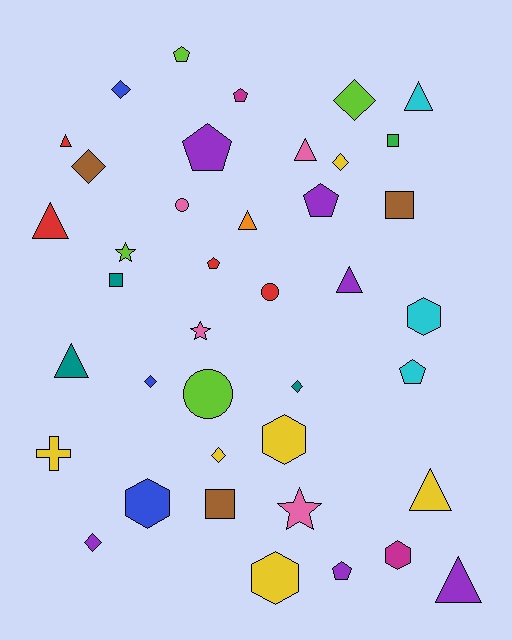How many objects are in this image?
There are 40 objects.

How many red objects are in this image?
There are 4 red objects.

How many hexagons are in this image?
There are 5 hexagons.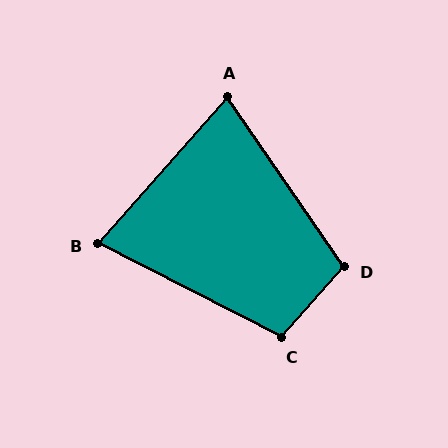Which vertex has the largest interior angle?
D, at approximately 104 degrees.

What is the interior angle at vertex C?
Approximately 104 degrees (obtuse).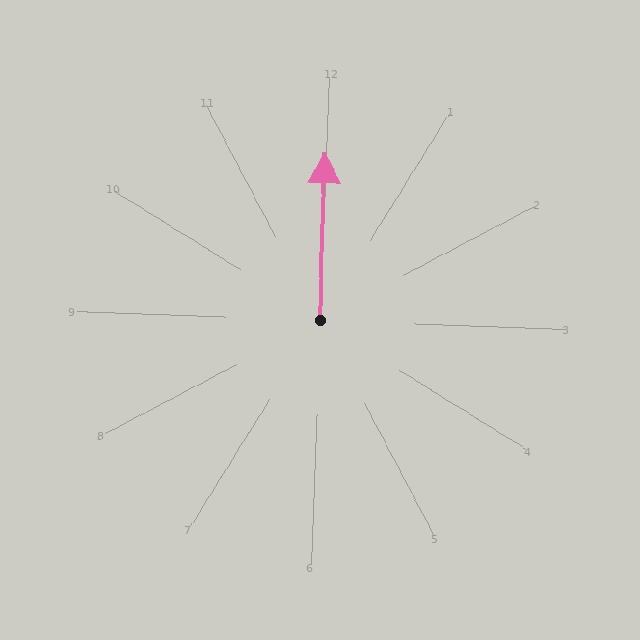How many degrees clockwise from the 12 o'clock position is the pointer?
Approximately 360 degrees.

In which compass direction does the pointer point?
North.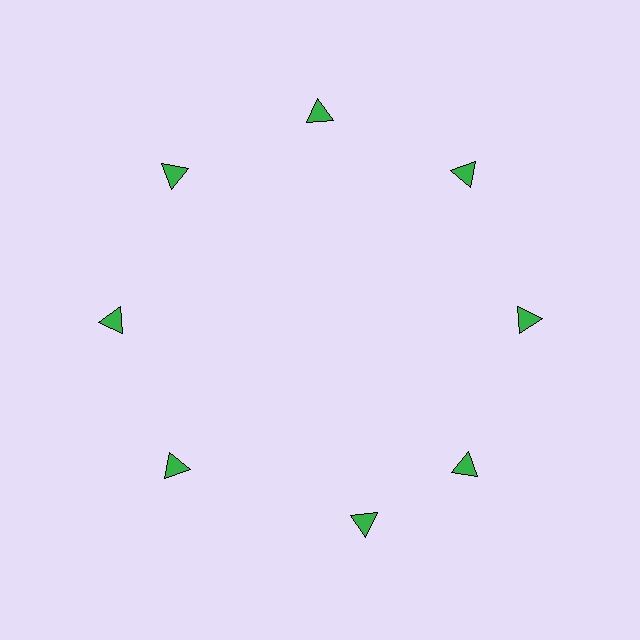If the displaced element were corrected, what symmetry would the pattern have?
It would have 8-fold rotational symmetry — the pattern would map onto itself every 45 degrees.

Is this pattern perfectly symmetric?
No. The 8 green triangles are arranged in a ring, but one element near the 6 o'clock position is rotated out of alignment along the ring, breaking the 8-fold rotational symmetry.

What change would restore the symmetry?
The symmetry would be restored by rotating it back into even spacing with its neighbors so that all 8 triangles sit at equal angles and equal distance from the center.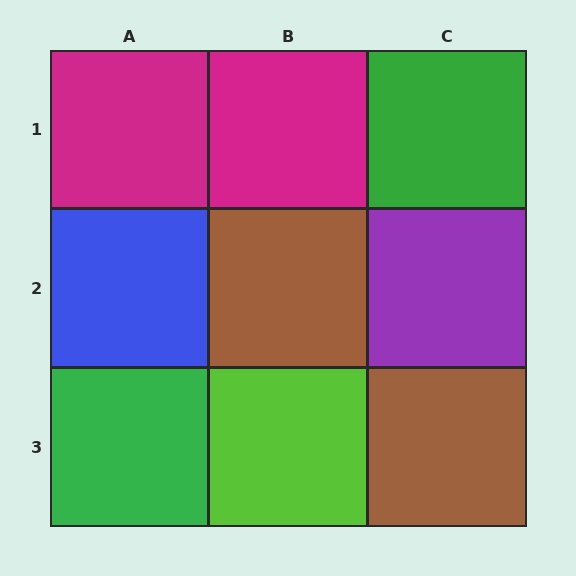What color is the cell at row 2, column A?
Blue.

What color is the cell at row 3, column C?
Brown.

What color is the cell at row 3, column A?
Green.